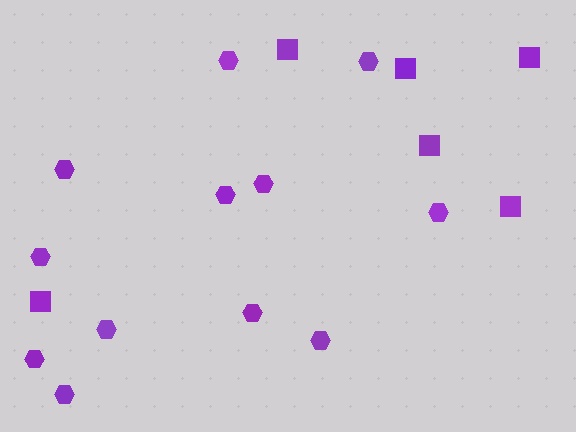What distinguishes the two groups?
There are 2 groups: one group of hexagons (12) and one group of squares (6).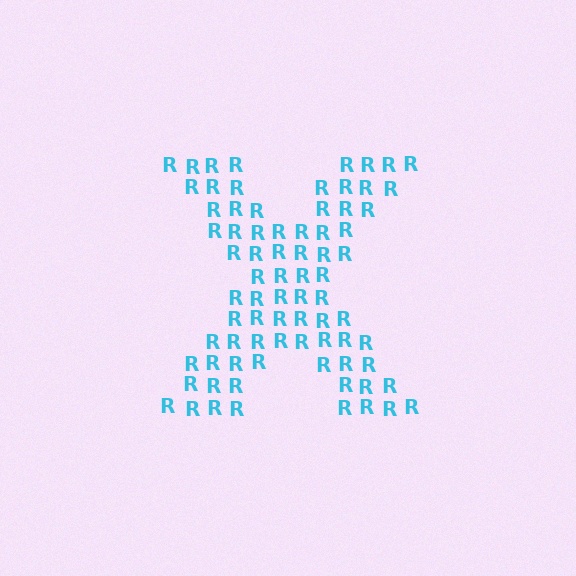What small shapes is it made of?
It is made of small letter R's.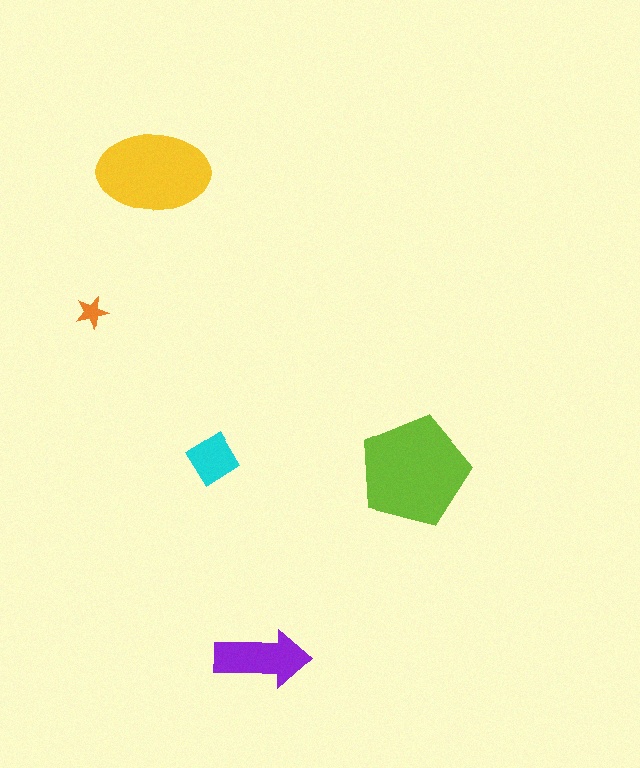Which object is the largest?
The lime pentagon.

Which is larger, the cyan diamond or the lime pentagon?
The lime pentagon.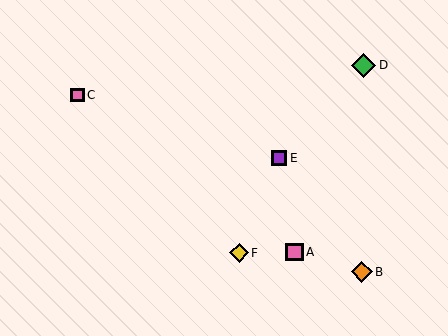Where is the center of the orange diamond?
The center of the orange diamond is at (362, 272).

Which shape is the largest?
The green diamond (labeled D) is the largest.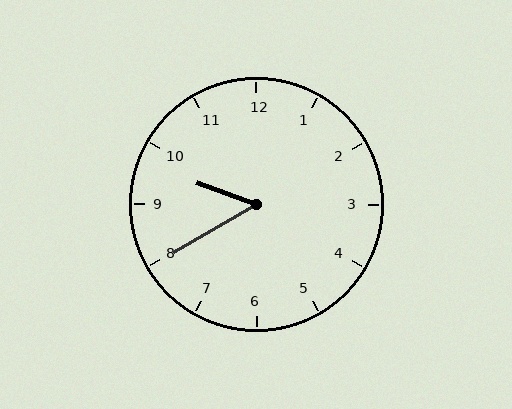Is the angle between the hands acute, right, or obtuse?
It is acute.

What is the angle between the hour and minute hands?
Approximately 50 degrees.